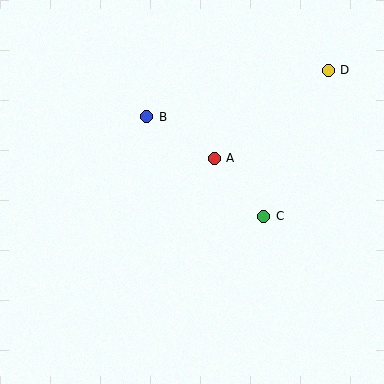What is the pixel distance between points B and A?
The distance between B and A is 79 pixels.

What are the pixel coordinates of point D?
Point D is at (328, 70).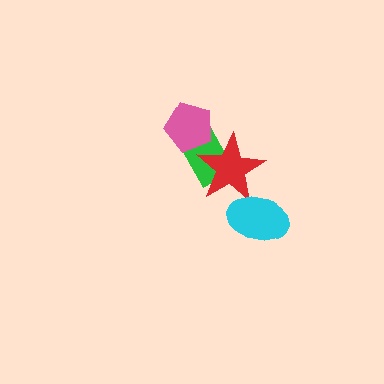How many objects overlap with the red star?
2 objects overlap with the red star.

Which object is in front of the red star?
The cyan ellipse is in front of the red star.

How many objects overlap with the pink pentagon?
1 object overlaps with the pink pentagon.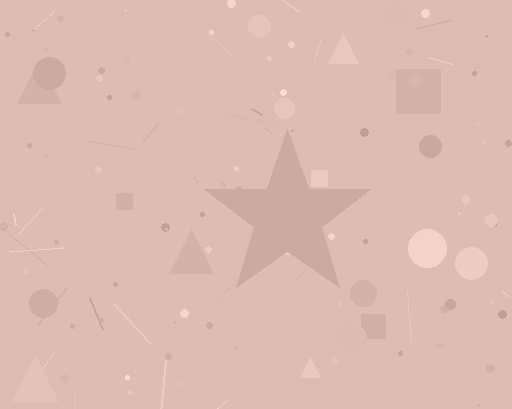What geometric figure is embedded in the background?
A star is embedded in the background.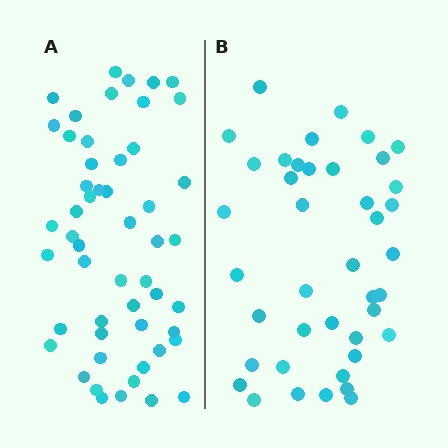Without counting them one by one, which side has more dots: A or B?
Region A (the left region) has more dots.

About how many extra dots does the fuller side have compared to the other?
Region A has roughly 12 or so more dots than region B.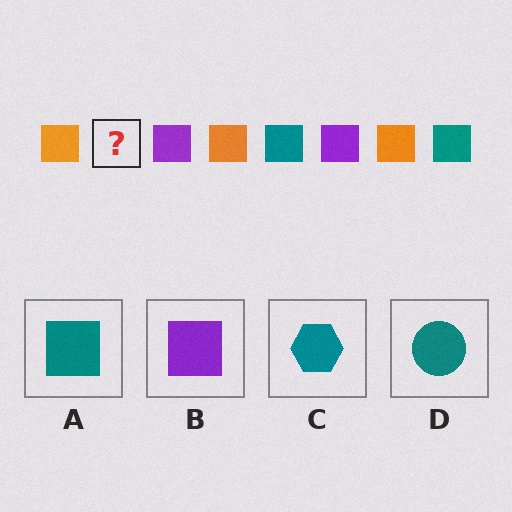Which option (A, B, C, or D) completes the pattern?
A.